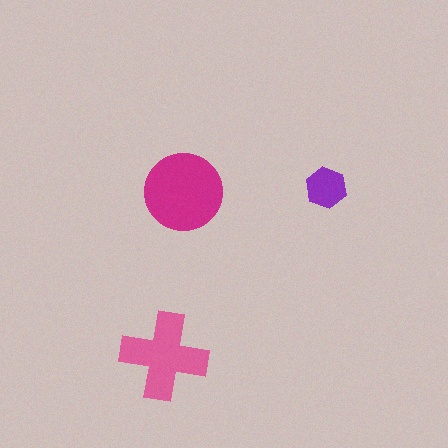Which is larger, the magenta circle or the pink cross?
The magenta circle.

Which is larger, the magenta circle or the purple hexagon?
The magenta circle.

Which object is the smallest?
The purple hexagon.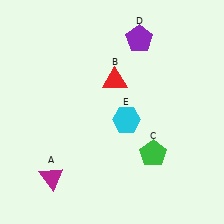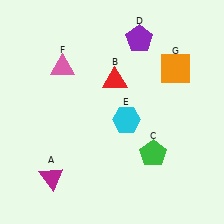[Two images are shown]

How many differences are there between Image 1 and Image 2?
There are 2 differences between the two images.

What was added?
A pink triangle (F), an orange square (G) were added in Image 2.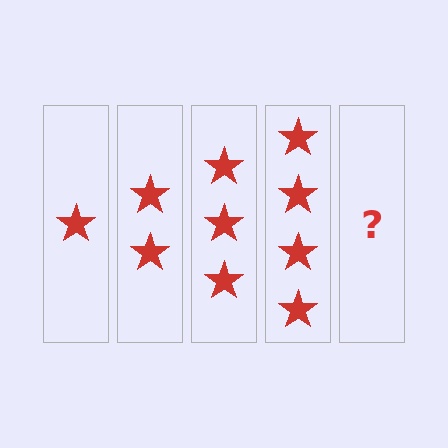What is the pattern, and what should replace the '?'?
The pattern is that each step adds one more star. The '?' should be 5 stars.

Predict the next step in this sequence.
The next step is 5 stars.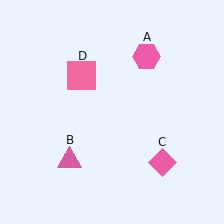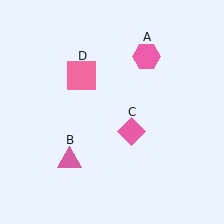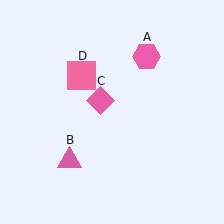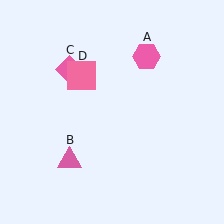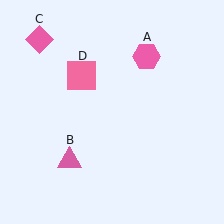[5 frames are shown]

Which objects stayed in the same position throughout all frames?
Pink hexagon (object A) and pink triangle (object B) and pink square (object D) remained stationary.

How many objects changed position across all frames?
1 object changed position: pink diamond (object C).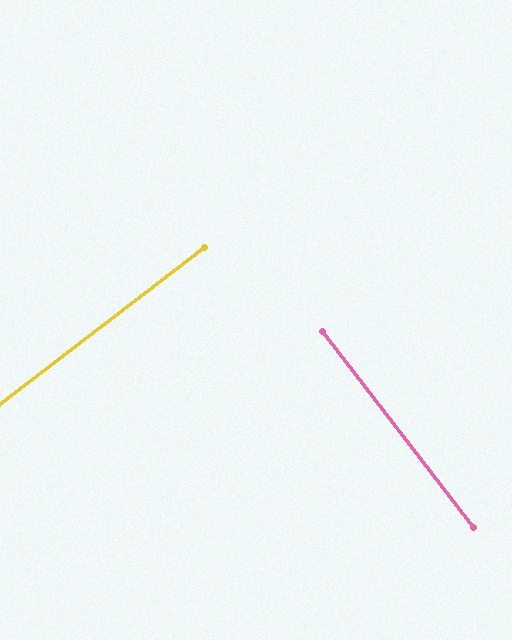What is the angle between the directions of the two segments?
Approximately 90 degrees.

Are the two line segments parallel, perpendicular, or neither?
Perpendicular — they meet at approximately 90°.